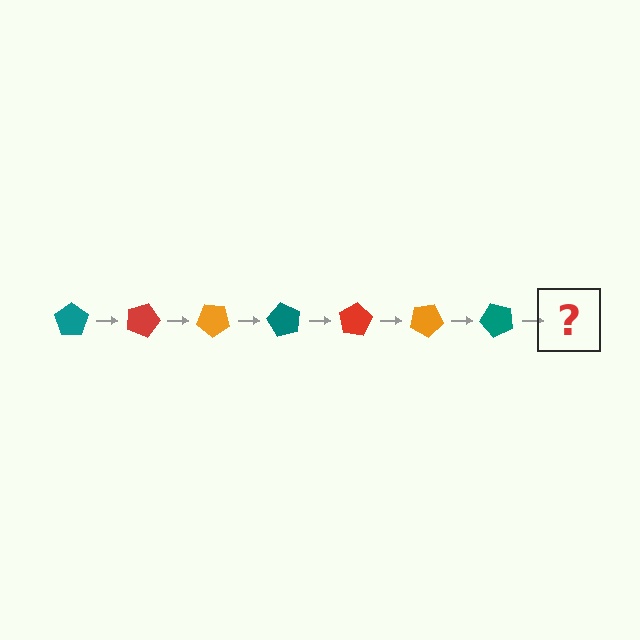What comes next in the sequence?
The next element should be a red pentagon, rotated 140 degrees from the start.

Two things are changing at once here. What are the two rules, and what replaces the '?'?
The two rules are that it rotates 20 degrees each step and the color cycles through teal, red, and orange. The '?' should be a red pentagon, rotated 140 degrees from the start.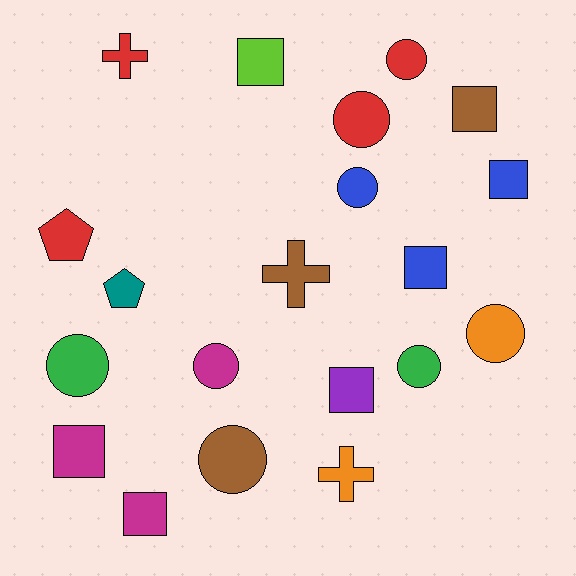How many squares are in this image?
There are 7 squares.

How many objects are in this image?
There are 20 objects.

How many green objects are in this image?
There are 2 green objects.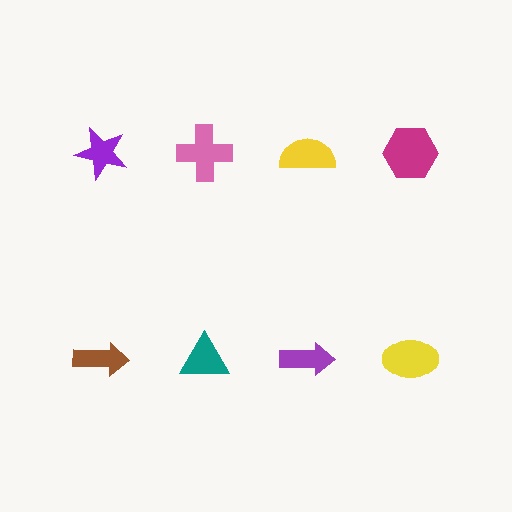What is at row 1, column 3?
A yellow semicircle.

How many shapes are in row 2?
4 shapes.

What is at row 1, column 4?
A magenta hexagon.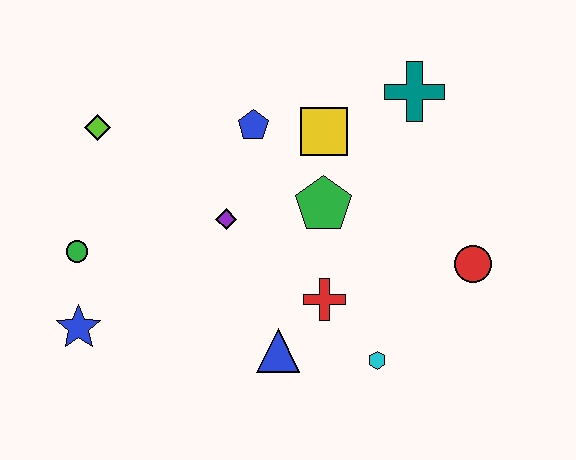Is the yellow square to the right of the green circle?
Yes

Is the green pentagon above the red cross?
Yes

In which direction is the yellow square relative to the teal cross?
The yellow square is to the left of the teal cross.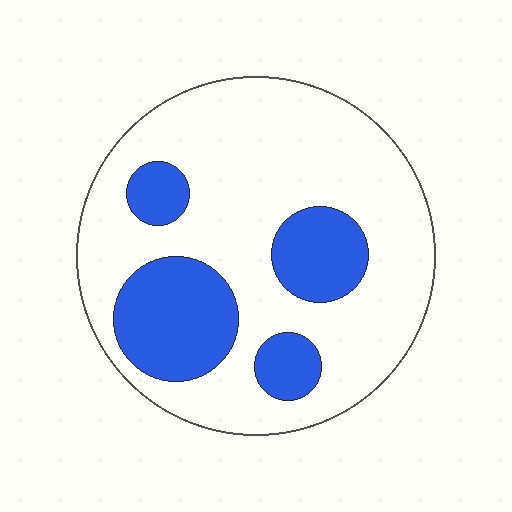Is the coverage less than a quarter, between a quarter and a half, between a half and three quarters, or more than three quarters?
Between a quarter and a half.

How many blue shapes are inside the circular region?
4.